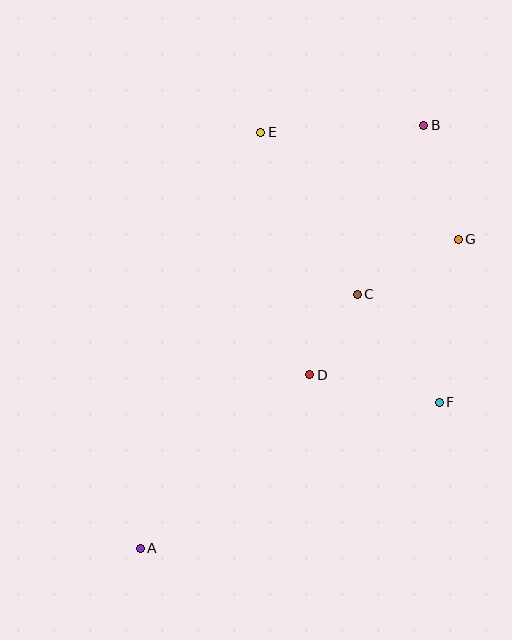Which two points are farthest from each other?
Points A and B are farthest from each other.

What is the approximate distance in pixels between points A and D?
The distance between A and D is approximately 243 pixels.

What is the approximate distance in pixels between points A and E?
The distance between A and E is approximately 433 pixels.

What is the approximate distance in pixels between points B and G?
The distance between B and G is approximately 119 pixels.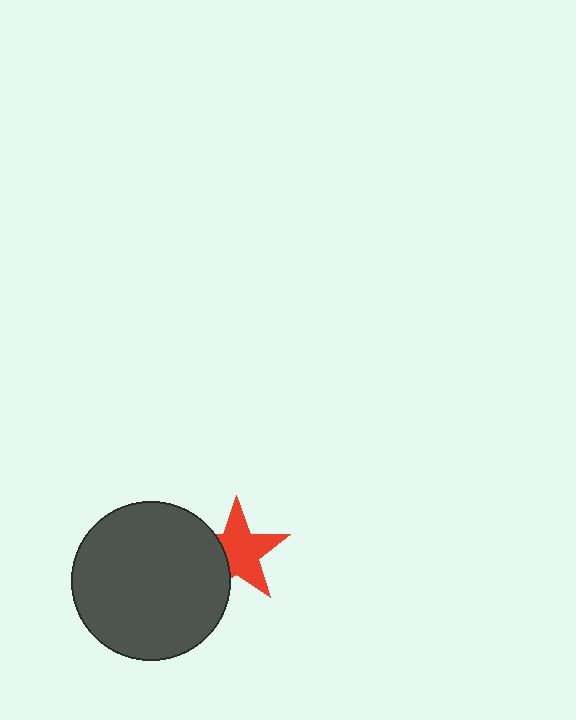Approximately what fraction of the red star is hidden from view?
Roughly 30% of the red star is hidden behind the dark gray circle.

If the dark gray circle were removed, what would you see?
You would see the complete red star.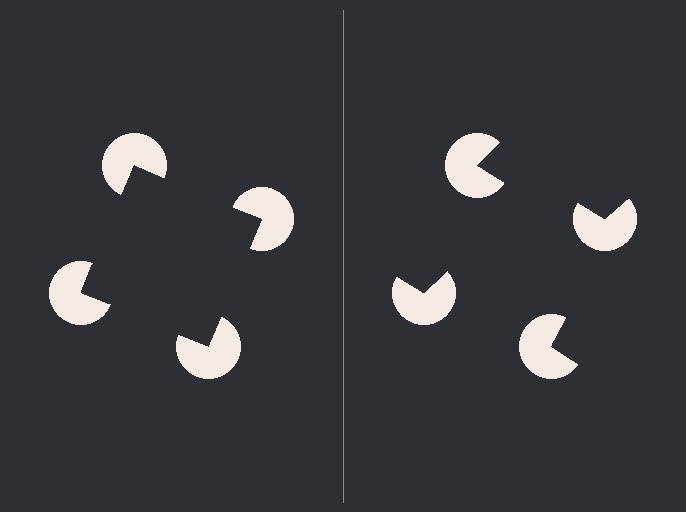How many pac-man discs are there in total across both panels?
8 — 4 on each side.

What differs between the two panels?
The pac-man discs are positioned identically on both sides; only the wedge orientations differ. On the left they align to a square; on the right they are misaligned.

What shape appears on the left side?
An illusory square.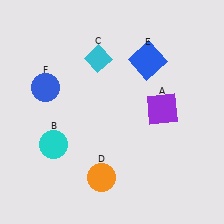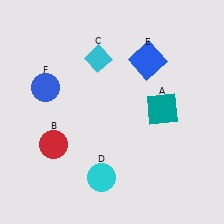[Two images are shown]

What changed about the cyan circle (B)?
In Image 1, B is cyan. In Image 2, it changed to red.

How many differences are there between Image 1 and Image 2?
There are 3 differences between the two images.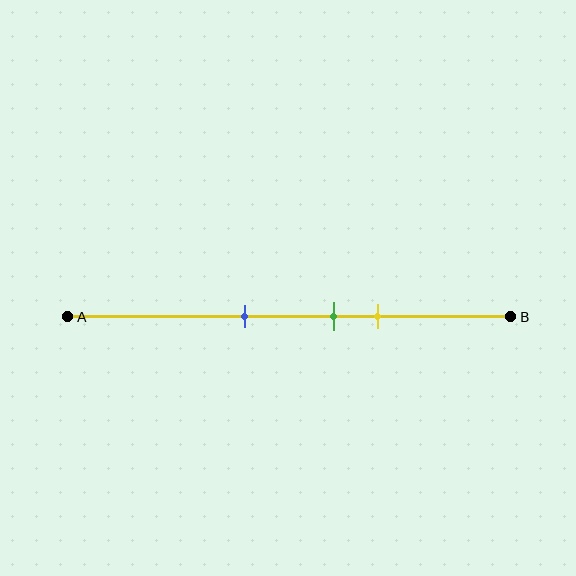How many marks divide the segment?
There are 3 marks dividing the segment.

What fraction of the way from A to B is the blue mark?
The blue mark is approximately 40% (0.4) of the way from A to B.